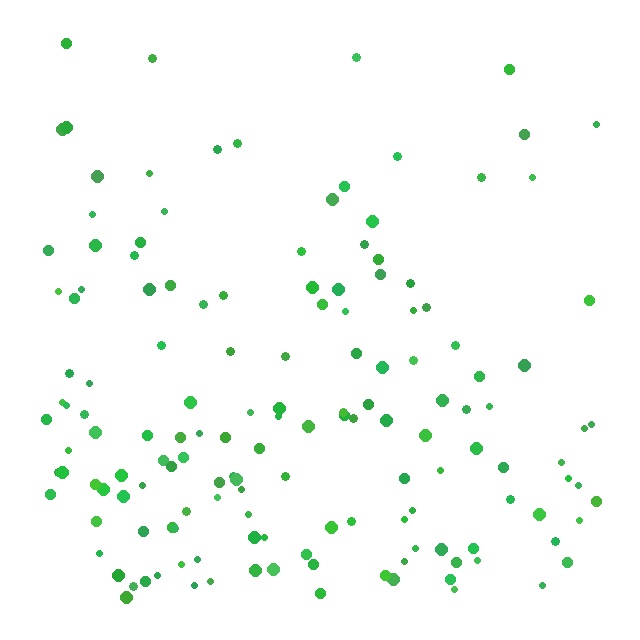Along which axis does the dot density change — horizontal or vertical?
Vertical.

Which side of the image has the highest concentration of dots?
The bottom.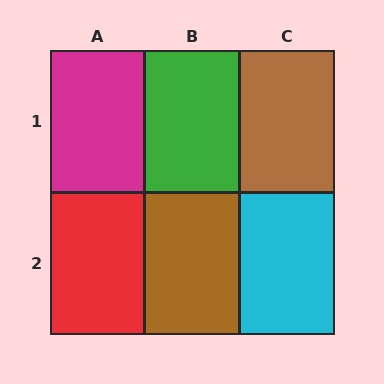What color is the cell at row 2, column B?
Brown.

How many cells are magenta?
1 cell is magenta.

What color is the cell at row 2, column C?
Cyan.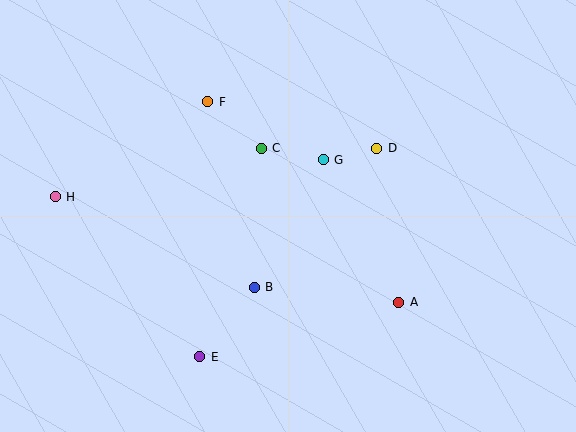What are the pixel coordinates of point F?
Point F is at (208, 102).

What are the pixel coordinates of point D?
Point D is at (377, 148).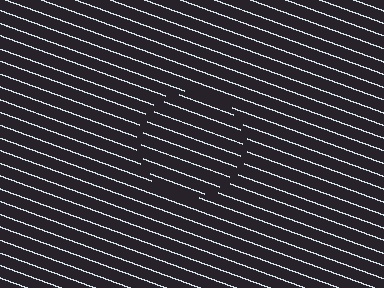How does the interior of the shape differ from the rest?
The interior of the shape contains the same grating, shifted by half a period — the contour is defined by the phase discontinuity where line-ends from the inner and outer gratings abut.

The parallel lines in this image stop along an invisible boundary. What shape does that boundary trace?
An illusory circle. The interior of the shape contains the same grating, shifted by half a period — the contour is defined by the phase discontinuity where line-ends from the inner and outer gratings abut.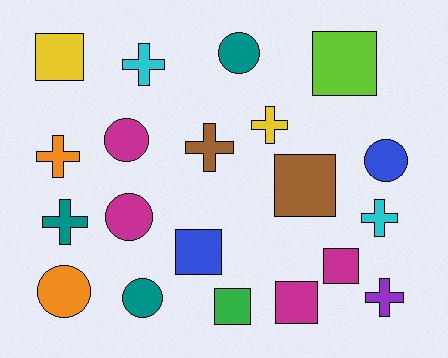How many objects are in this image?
There are 20 objects.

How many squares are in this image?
There are 7 squares.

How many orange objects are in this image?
There are 2 orange objects.